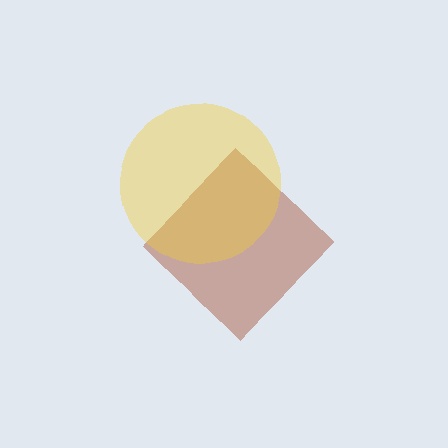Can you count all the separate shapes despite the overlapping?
Yes, there are 2 separate shapes.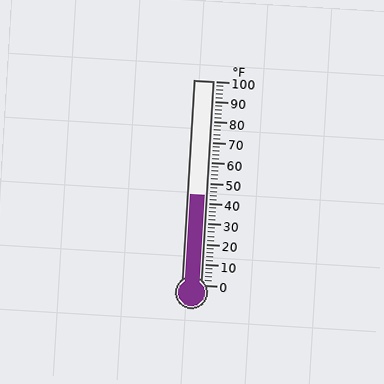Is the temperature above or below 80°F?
The temperature is below 80°F.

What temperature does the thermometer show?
The thermometer shows approximately 44°F.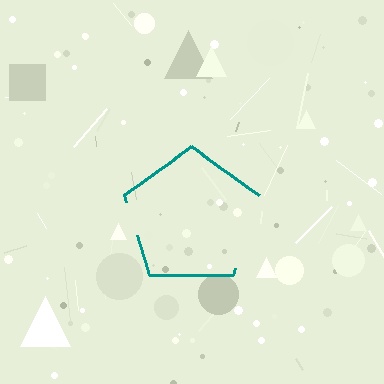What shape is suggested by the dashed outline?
The dashed outline suggests a pentagon.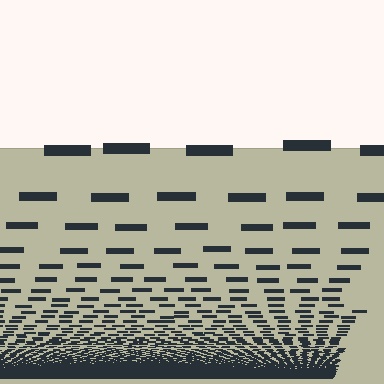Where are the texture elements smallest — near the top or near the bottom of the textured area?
Near the bottom.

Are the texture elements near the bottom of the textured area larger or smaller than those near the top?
Smaller. The gradient is inverted — elements near the bottom are smaller and denser.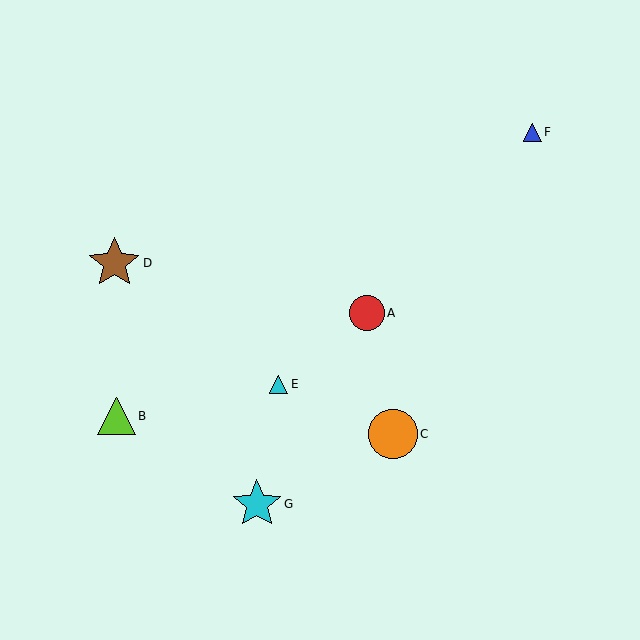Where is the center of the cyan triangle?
The center of the cyan triangle is at (279, 384).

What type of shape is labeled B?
Shape B is a lime triangle.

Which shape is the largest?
The brown star (labeled D) is the largest.